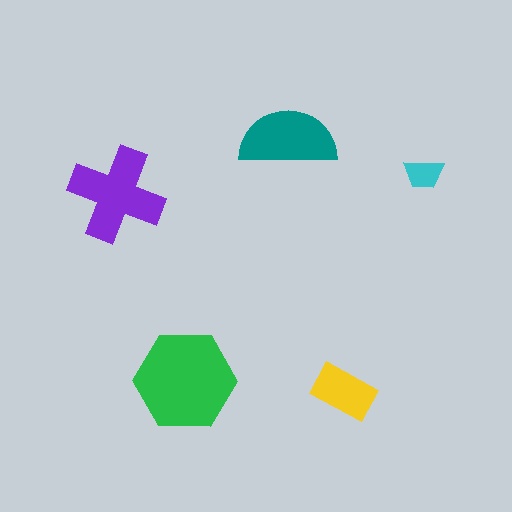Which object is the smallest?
The cyan trapezoid.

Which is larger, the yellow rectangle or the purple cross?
The purple cross.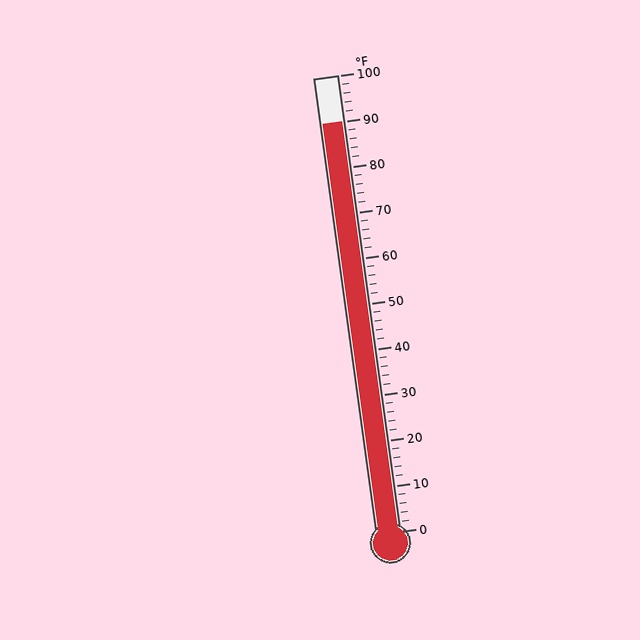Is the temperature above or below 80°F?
The temperature is above 80°F.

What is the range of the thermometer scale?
The thermometer scale ranges from 0°F to 100°F.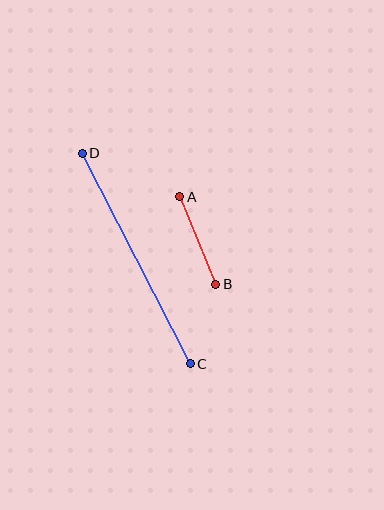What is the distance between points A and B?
The distance is approximately 94 pixels.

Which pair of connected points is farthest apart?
Points C and D are farthest apart.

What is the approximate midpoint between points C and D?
The midpoint is at approximately (136, 259) pixels.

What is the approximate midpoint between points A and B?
The midpoint is at approximately (198, 240) pixels.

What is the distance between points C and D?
The distance is approximately 237 pixels.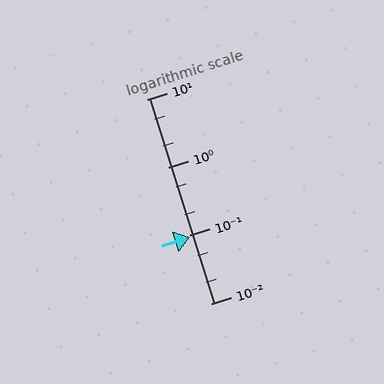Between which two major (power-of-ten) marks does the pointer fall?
The pointer is between 0.01 and 0.1.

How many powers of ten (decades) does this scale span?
The scale spans 3 decades, from 0.01 to 10.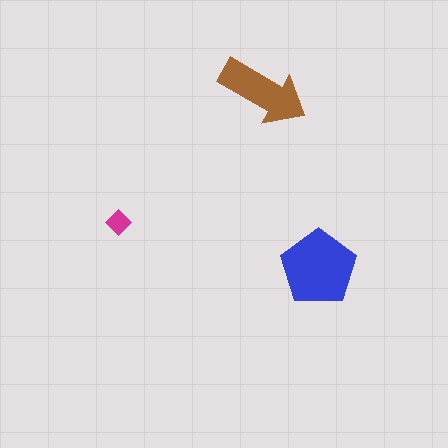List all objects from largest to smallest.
The blue pentagon, the brown arrow, the magenta diamond.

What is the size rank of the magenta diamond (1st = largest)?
3rd.